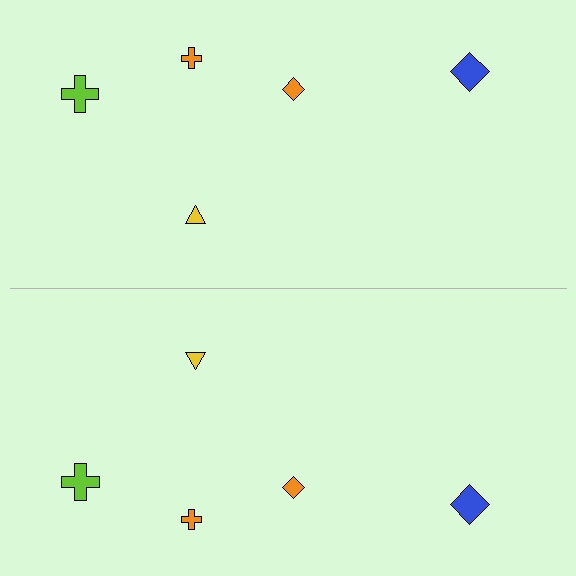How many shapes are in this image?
There are 10 shapes in this image.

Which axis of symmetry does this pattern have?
The pattern has a horizontal axis of symmetry running through the center of the image.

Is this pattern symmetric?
Yes, this pattern has bilateral (reflection) symmetry.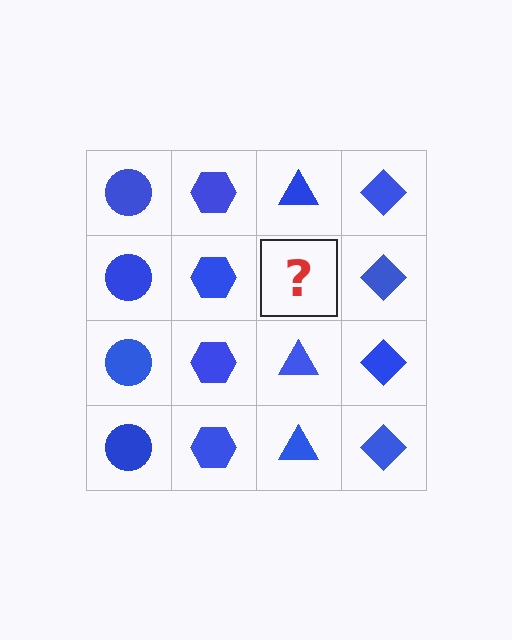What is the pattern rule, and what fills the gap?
The rule is that each column has a consistent shape. The gap should be filled with a blue triangle.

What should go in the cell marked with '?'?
The missing cell should contain a blue triangle.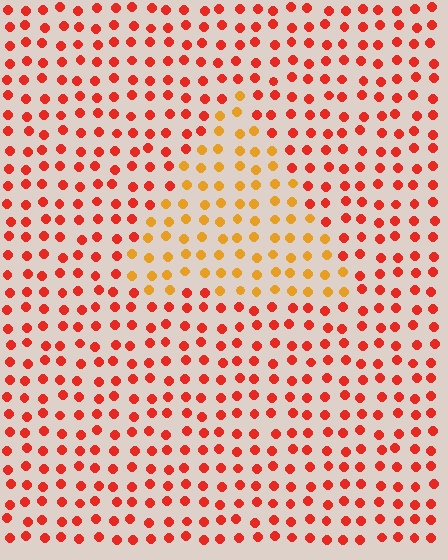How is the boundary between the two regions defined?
The boundary is defined purely by a slight shift in hue (about 36 degrees). Spacing, size, and orientation are identical on both sides.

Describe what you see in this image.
The image is filled with small red elements in a uniform arrangement. A triangle-shaped region is visible where the elements are tinted to a slightly different hue, forming a subtle color boundary.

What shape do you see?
I see a triangle.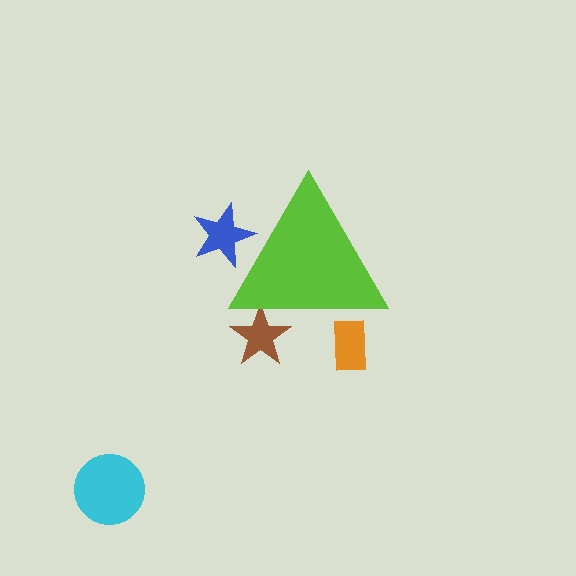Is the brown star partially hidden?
Yes, the brown star is partially hidden behind the lime triangle.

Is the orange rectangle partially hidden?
Yes, the orange rectangle is partially hidden behind the lime triangle.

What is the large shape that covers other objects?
A lime triangle.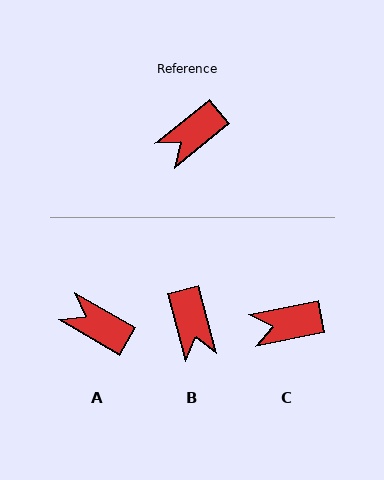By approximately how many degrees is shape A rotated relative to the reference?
Approximately 69 degrees clockwise.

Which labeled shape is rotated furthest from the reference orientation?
A, about 69 degrees away.